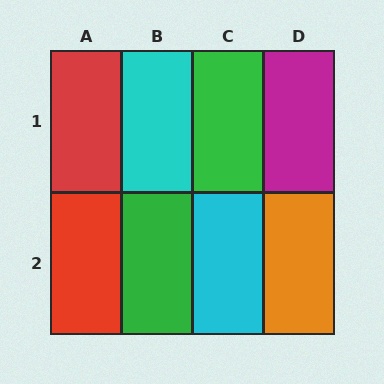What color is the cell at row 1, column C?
Green.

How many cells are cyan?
2 cells are cyan.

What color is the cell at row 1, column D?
Magenta.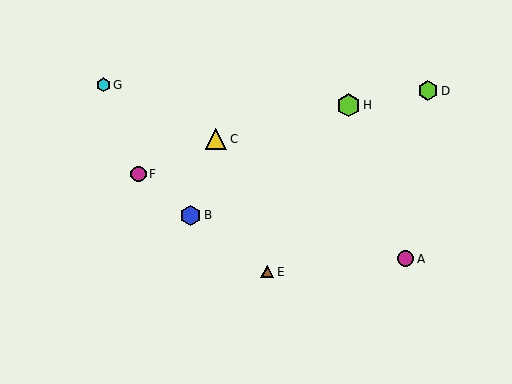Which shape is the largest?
The lime hexagon (labeled H) is the largest.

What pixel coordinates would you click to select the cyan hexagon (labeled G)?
Click at (104, 85) to select the cyan hexagon G.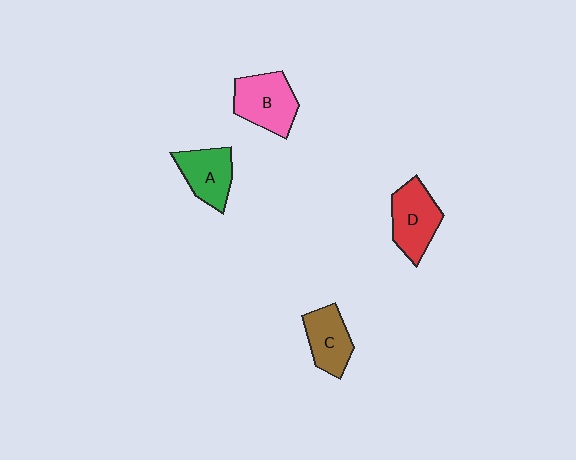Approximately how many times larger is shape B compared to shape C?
Approximately 1.2 times.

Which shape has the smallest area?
Shape C (brown).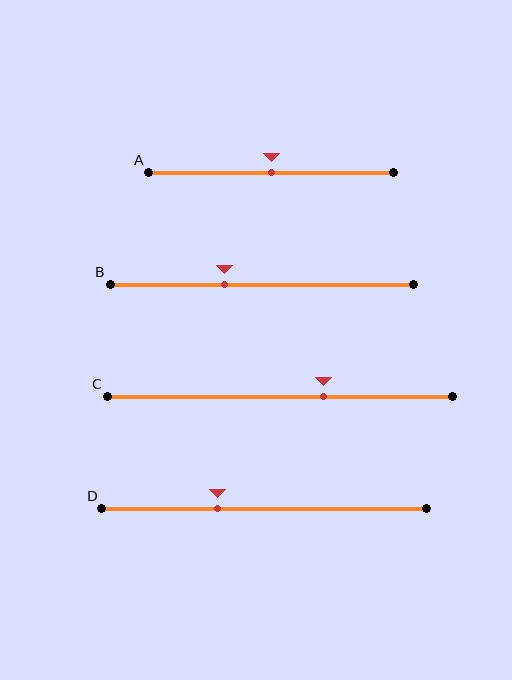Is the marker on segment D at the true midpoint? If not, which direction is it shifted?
No, the marker on segment D is shifted to the left by about 14% of the segment length.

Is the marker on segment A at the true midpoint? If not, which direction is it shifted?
Yes, the marker on segment A is at the true midpoint.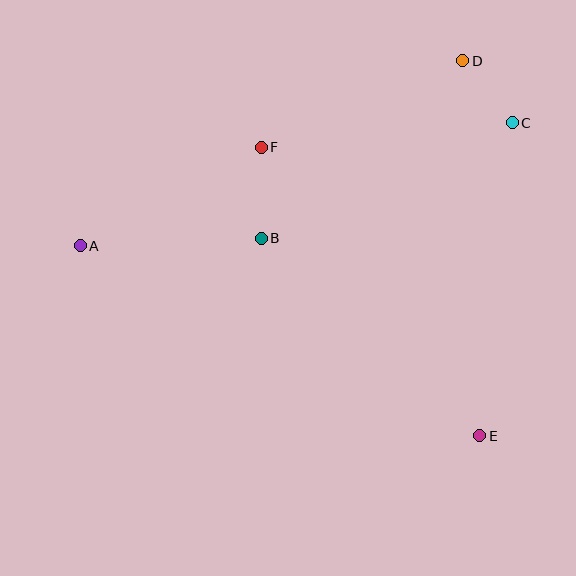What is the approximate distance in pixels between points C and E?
The distance between C and E is approximately 315 pixels.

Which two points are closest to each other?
Points C and D are closest to each other.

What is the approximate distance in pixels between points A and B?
The distance between A and B is approximately 181 pixels.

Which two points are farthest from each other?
Points A and C are farthest from each other.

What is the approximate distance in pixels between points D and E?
The distance between D and E is approximately 375 pixels.